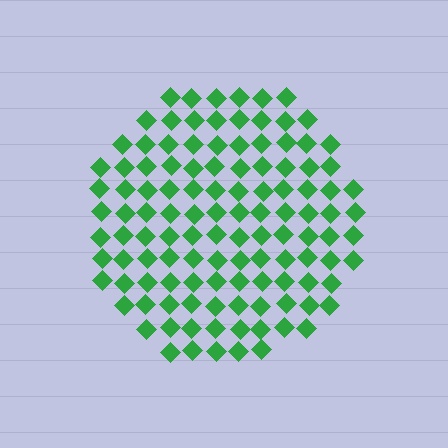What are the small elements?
The small elements are diamonds.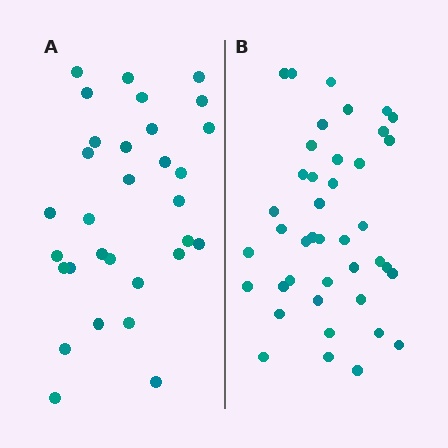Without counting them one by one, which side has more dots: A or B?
Region B (the right region) has more dots.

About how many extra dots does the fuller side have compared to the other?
Region B has roughly 10 or so more dots than region A.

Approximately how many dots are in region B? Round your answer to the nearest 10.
About 40 dots. (The exact count is 41, which rounds to 40.)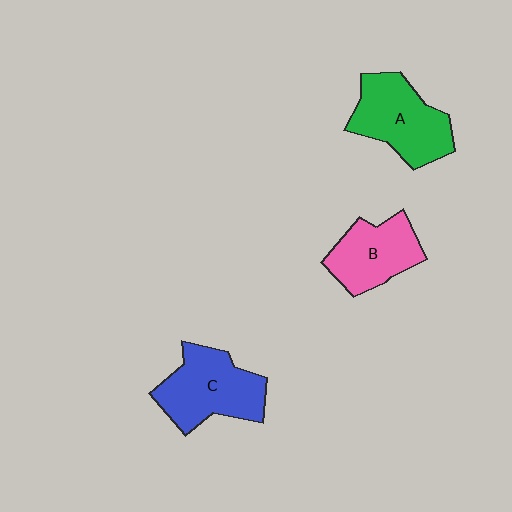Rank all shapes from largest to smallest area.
From largest to smallest: C (blue), A (green), B (pink).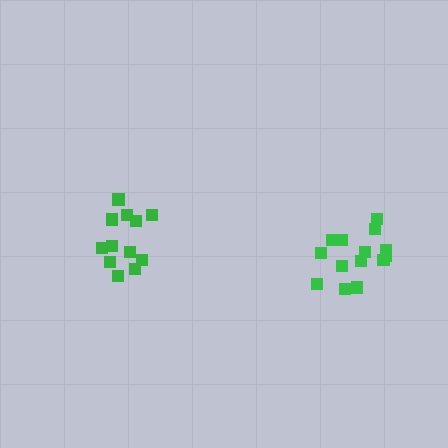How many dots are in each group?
Group 1: 12 dots, Group 2: 14 dots (26 total).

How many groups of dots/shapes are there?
There are 2 groups.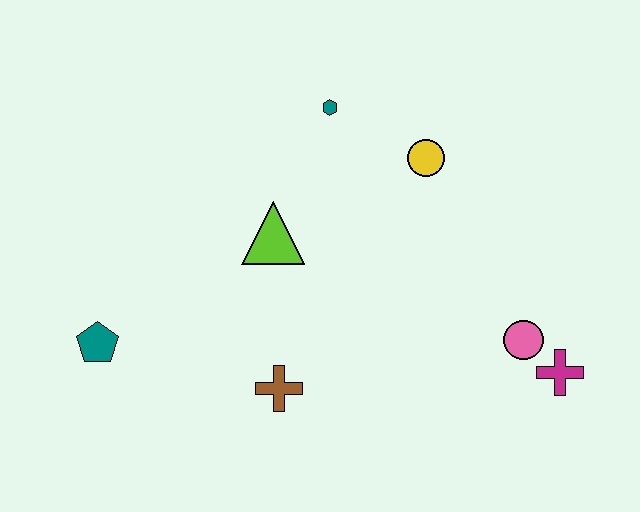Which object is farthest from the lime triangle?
The magenta cross is farthest from the lime triangle.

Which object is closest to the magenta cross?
The pink circle is closest to the magenta cross.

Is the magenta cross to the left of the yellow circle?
No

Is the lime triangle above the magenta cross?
Yes